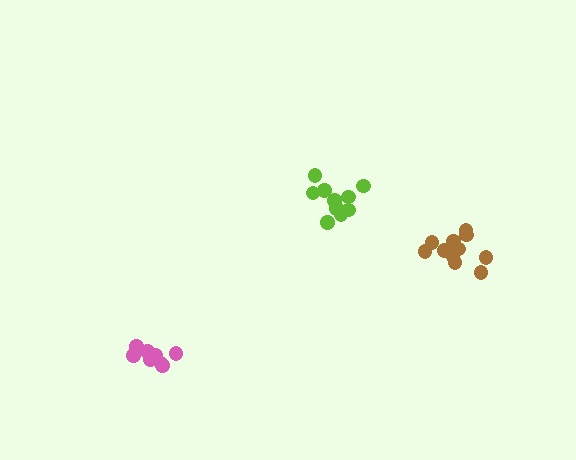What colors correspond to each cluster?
The clusters are colored: lime, pink, brown.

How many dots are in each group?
Group 1: 10 dots, Group 2: 10 dots, Group 3: 11 dots (31 total).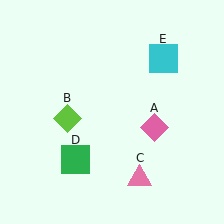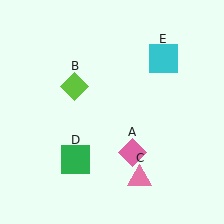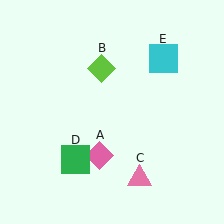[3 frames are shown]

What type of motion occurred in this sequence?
The pink diamond (object A), lime diamond (object B) rotated clockwise around the center of the scene.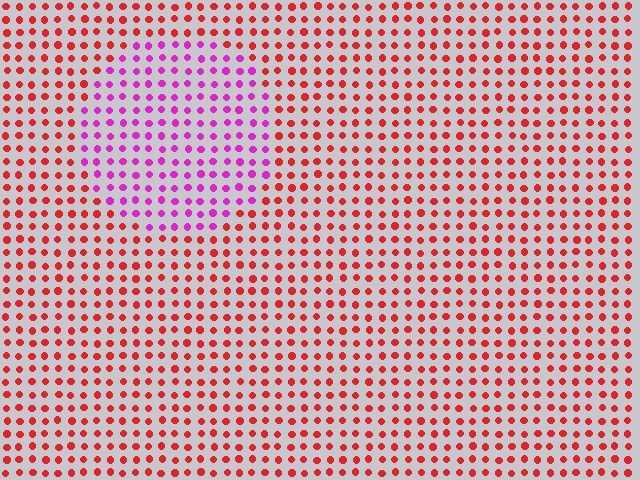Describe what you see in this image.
The image is filled with small red elements in a uniform arrangement. A circle-shaped region is visible where the elements are tinted to a slightly different hue, forming a subtle color boundary.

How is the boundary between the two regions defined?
The boundary is defined purely by a slight shift in hue (about 51 degrees). Spacing, size, and orientation are identical on both sides.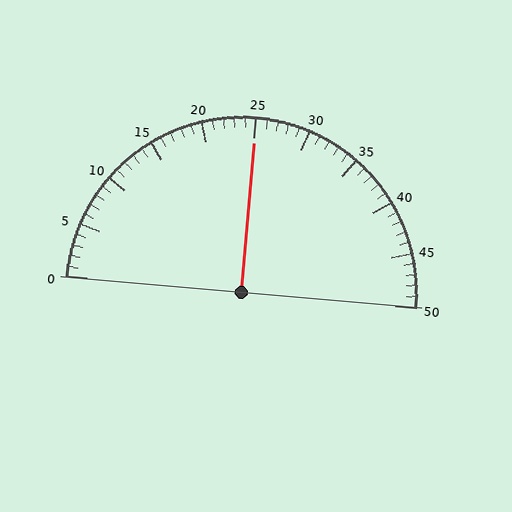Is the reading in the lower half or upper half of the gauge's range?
The reading is in the upper half of the range (0 to 50).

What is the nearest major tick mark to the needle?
The nearest major tick mark is 25.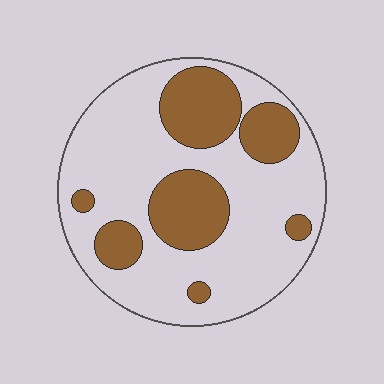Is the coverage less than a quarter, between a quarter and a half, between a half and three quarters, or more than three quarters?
Between a quarter and a half.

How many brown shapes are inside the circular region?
7.